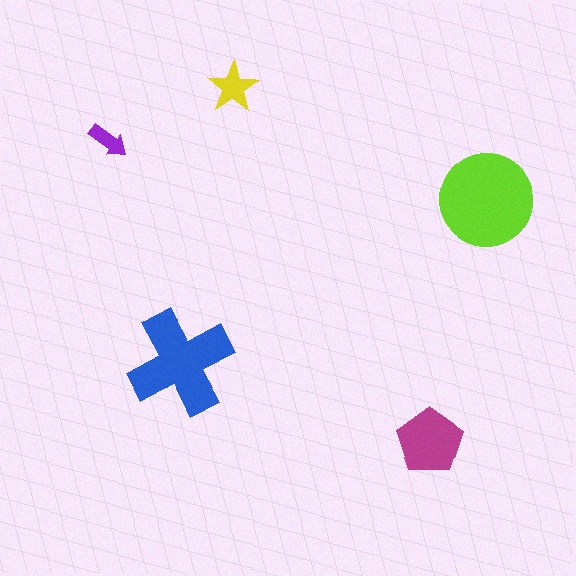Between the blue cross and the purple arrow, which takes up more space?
The blue cross.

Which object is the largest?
The lime circle.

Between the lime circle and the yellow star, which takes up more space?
The lime circle.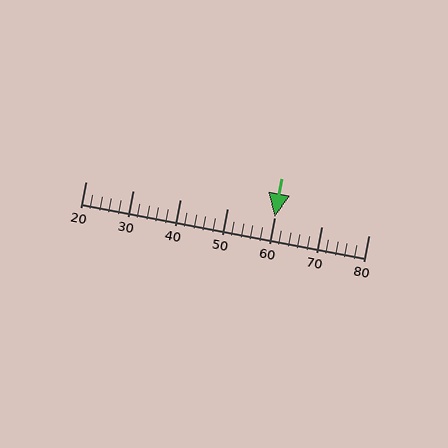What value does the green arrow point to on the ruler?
The green arrow points to approximately 60.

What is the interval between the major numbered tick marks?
The major tick marks are spaced 10 units apart.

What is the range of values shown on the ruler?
The ruler shows values from 20 to 80.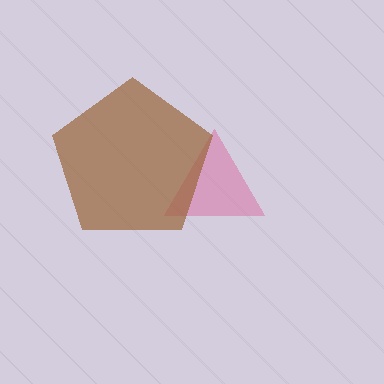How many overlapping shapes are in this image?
There are 2 overlapping shapes in the image.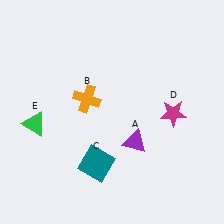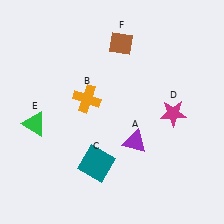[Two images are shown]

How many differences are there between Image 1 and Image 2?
There is 1 difference between the two images.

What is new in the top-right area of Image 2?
A brown diamond (F) was added in the top-right area of Image 2.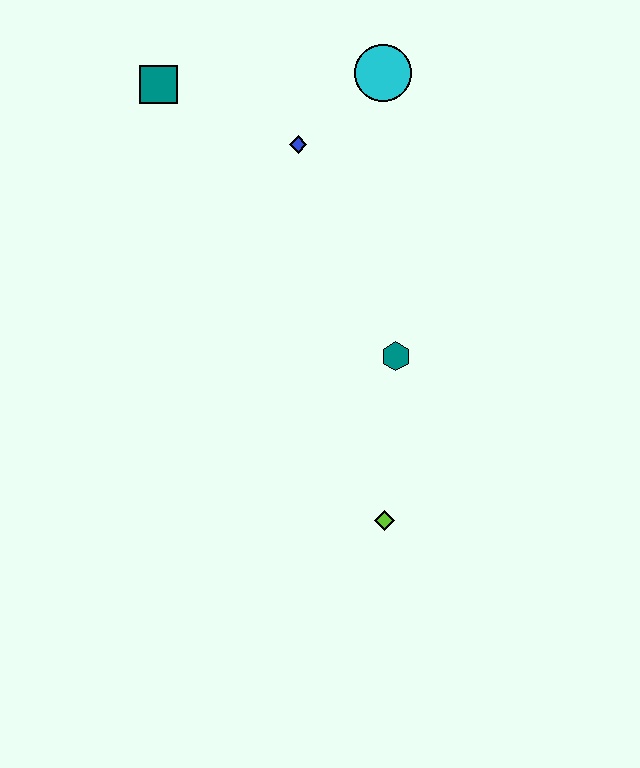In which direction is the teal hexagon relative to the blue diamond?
The teal hexagon is below the blue diamond.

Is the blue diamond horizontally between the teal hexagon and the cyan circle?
No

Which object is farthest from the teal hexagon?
The teal square is farthest from the teal hexagon.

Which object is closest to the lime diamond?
The teal hexagon is closest to the lime diamond.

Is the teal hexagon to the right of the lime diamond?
Yes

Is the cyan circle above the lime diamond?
Yes